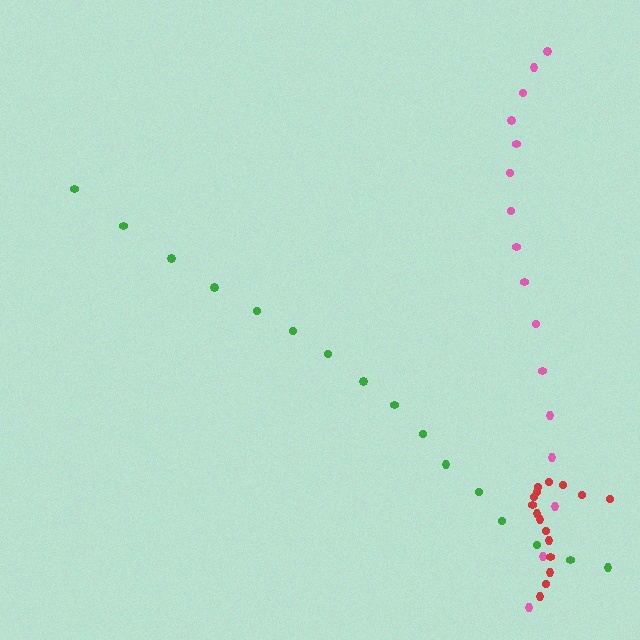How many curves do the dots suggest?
There are 3 distinct paths.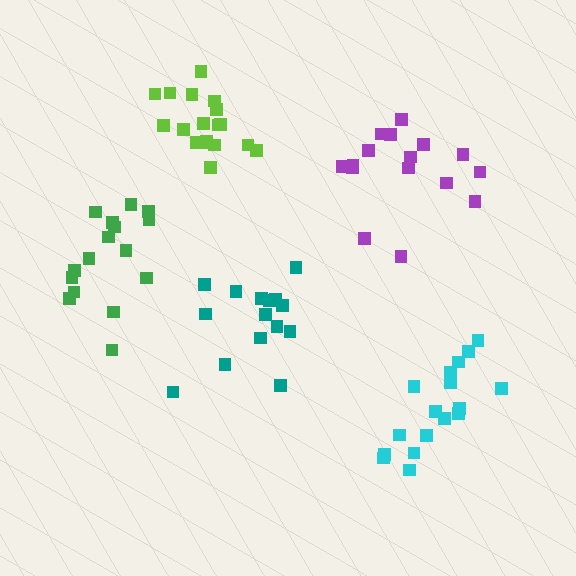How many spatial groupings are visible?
There are 5 spatial groupings.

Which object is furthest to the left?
The green cluster is leftmost.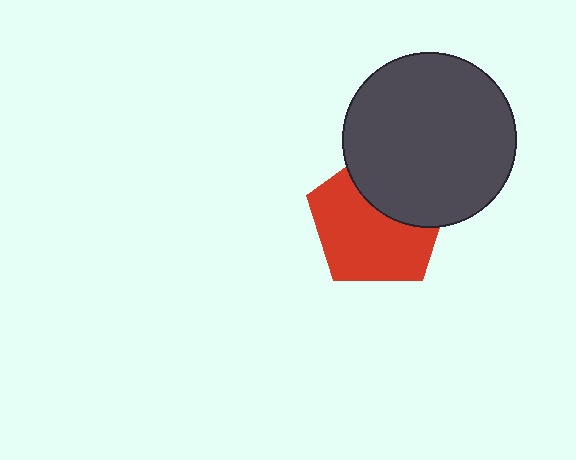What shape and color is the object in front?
The object in front is a dark gray circle.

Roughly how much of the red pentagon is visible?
About half of it is visible (roughly 64%).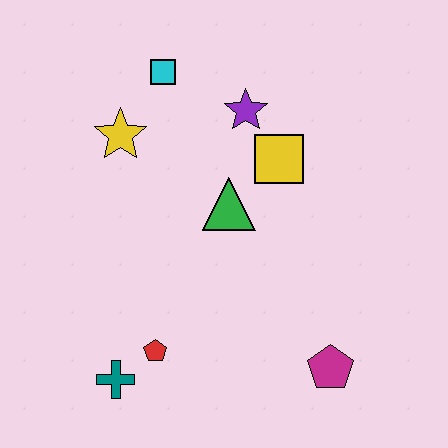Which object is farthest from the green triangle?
The teal cross is farthest from the green triangle.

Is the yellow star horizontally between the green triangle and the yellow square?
No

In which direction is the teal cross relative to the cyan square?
The teal cross is below the cyan square.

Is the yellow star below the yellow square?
No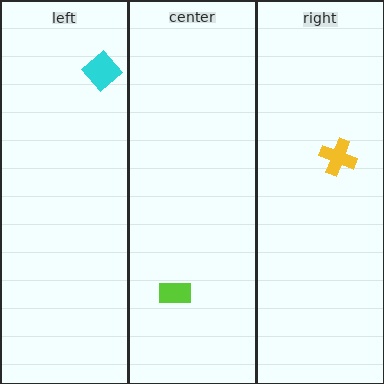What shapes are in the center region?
The lime rectangle.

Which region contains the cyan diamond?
The left region.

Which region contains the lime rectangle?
The center region.